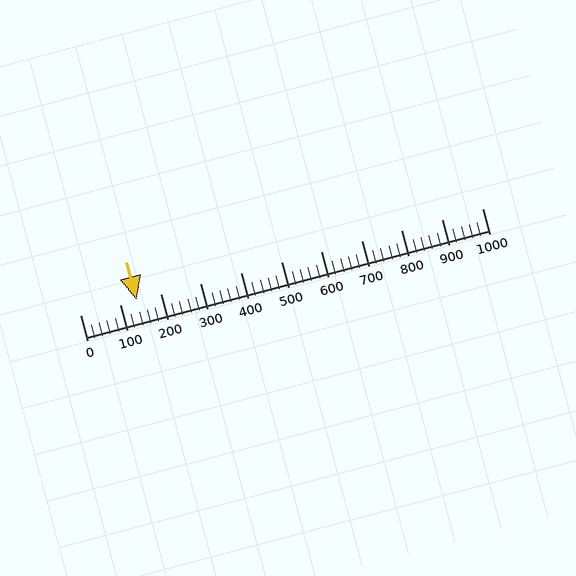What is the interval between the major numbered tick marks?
The major tick marks are spaced 100 units apart.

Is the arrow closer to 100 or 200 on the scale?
The arrow is closer to 100.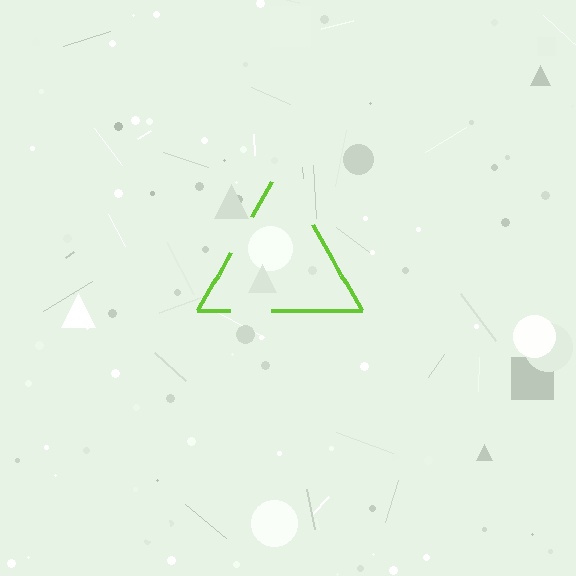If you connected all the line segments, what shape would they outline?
They would outline a triangle.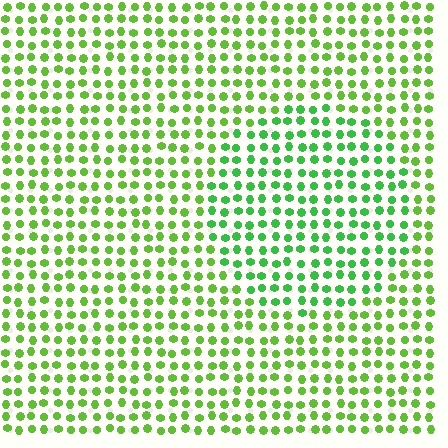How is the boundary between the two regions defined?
The boundary is defined purely by a slight shift in hue (about 25 degrees). Spacing, size, and orientation are identical on both sides.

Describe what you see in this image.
The image is filled with small lime elements in a uniform arrangement. A circle-shaped region is visible where the elements are tinted to a slightly different hue, forming a subtle color boundary.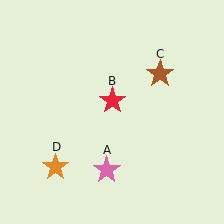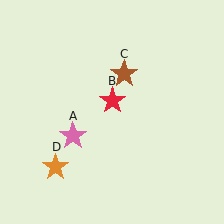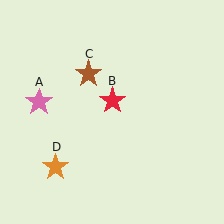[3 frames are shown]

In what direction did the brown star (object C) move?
The brown star (object C) moved left.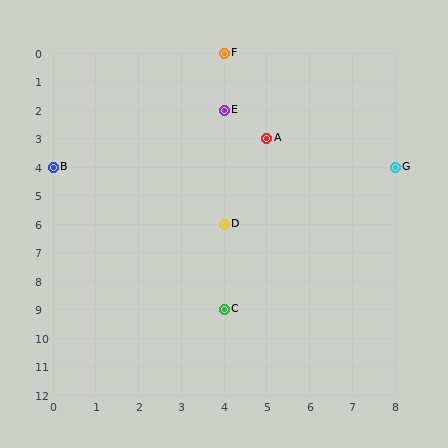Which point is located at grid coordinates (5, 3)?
Point A is at (5, 3).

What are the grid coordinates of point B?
Point B is at grid coordinates (0, 4).